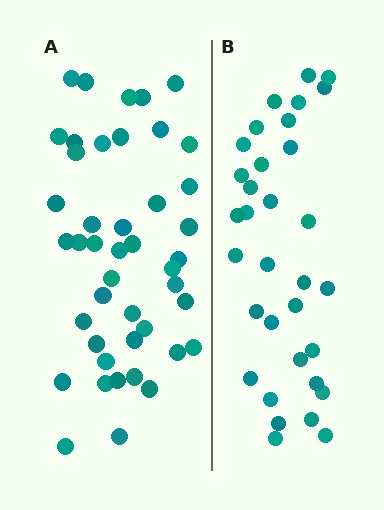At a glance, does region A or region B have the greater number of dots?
Region A (the left region) has more dots.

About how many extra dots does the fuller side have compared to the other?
Region A has roughly 12 or so more dots than region B.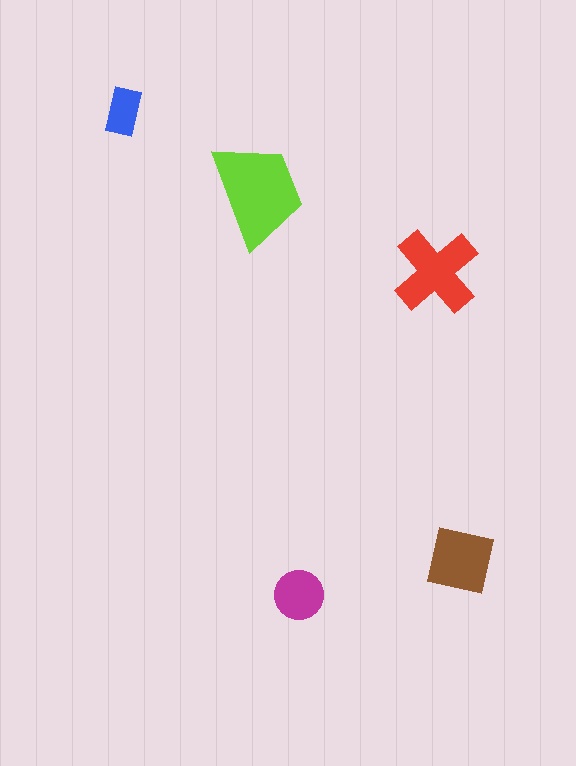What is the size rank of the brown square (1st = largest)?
3rd.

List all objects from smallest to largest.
The blue rectangle, the magenta circle, the brown square, the red cross, the lime trapezoid.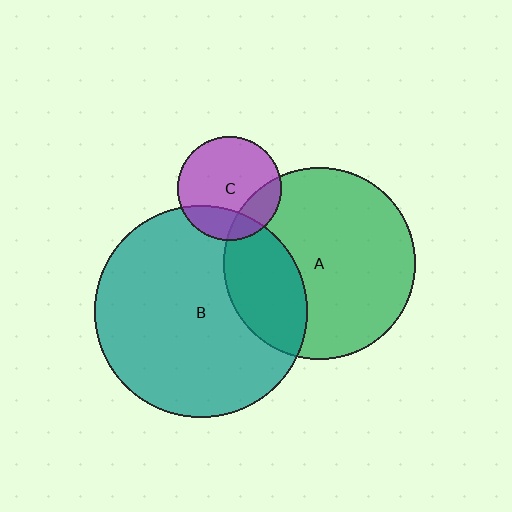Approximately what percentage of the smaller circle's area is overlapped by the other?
Approximately 20%.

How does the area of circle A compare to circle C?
Approximately 3.4 times.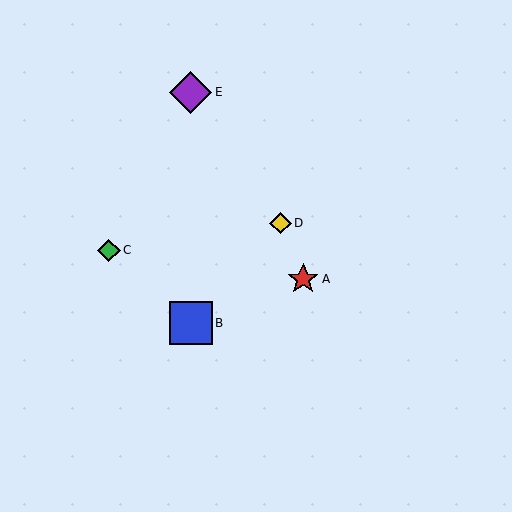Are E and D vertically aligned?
No, E is at x≈191 and D is at x≈281.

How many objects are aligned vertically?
2 objects (B, E) are aligned vertically.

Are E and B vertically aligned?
Yes, both are at x≈191.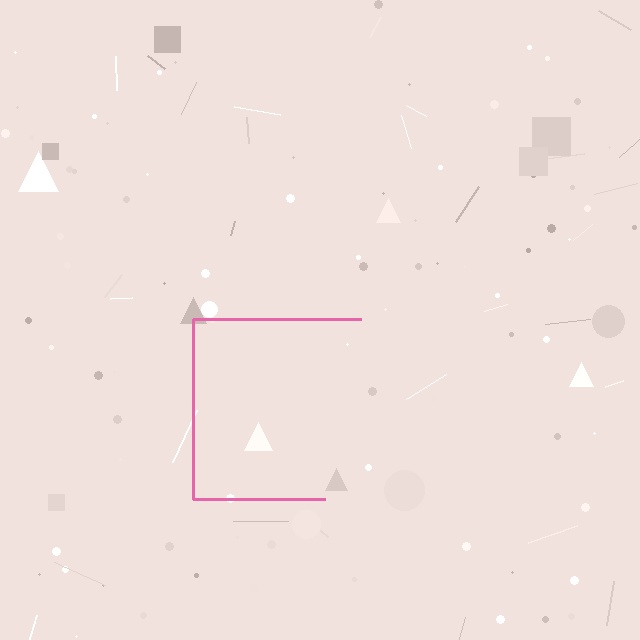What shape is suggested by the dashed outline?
The dashed outline suggests a square.